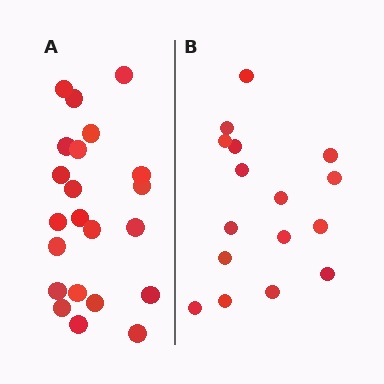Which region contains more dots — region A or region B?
Region A (the left region) has more dots.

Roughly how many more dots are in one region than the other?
Region A has about 6 more dots than region B.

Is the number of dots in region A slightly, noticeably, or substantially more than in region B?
Region A has noticeably more, but not dramatically so. The ratio is roughly 1.4 to 1.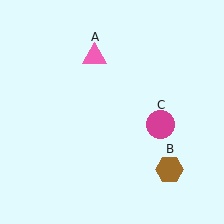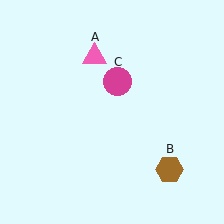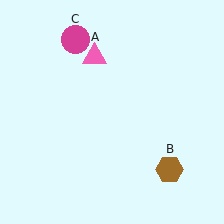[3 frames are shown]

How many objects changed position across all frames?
1 object changed position: magenta circle (object C).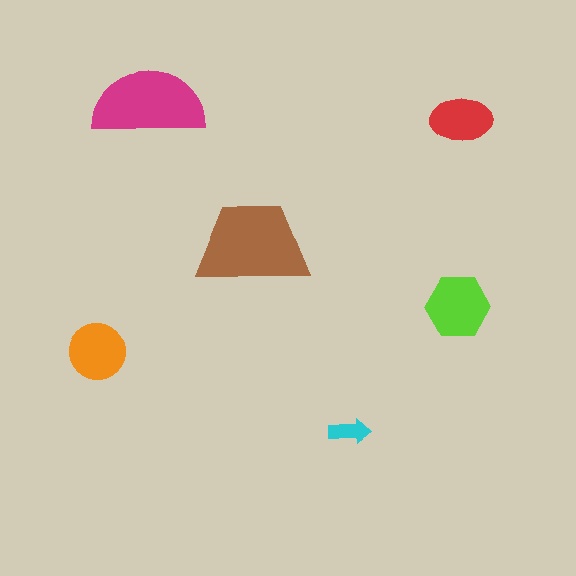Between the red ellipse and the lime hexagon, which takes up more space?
The lime hexagon.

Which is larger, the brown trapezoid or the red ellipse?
The brown trapezoid.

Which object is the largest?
The brown trapezoid.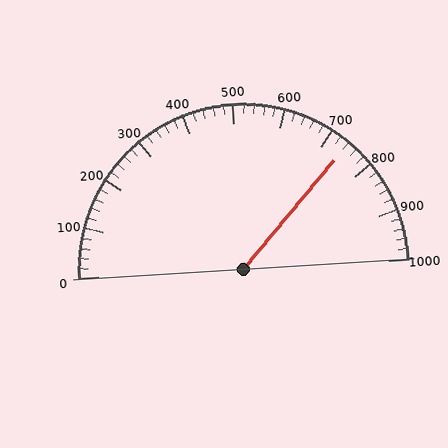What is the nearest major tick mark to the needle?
The nearest major tick mark is 700.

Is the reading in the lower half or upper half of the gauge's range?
The reading is in the upper half of the range (0 to 1000).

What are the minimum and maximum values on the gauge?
The gauge ranges from 0 to 1000.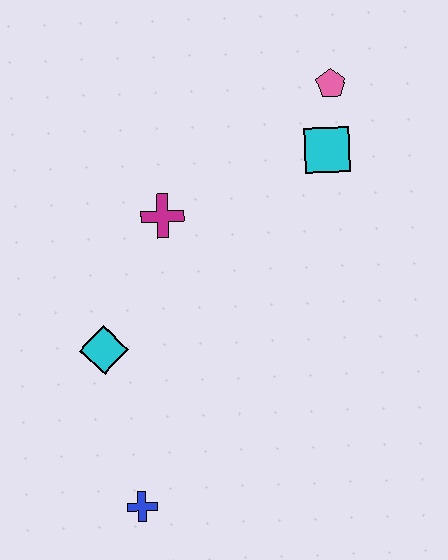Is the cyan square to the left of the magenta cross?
No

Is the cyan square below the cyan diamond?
No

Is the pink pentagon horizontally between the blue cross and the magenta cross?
No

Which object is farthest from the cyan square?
The blue cross is farthest from the cyan square.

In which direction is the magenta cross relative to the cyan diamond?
The magenta cross is above the cyan diamond.